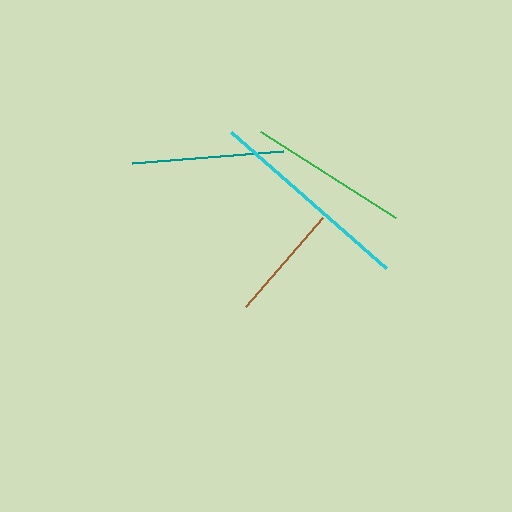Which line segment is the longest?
The cyan line is the longest at approximately 206 pixels.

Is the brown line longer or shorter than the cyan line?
The cyan line is longer than the brown line.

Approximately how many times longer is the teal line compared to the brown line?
The teal line is approximately 1.3 times the length of the brown line.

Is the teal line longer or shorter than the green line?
The green line is longer than the teal line.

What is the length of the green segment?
The green segment is approximately 160 pixels long.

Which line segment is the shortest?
The brown line is the shortest at approximately 117 pixels.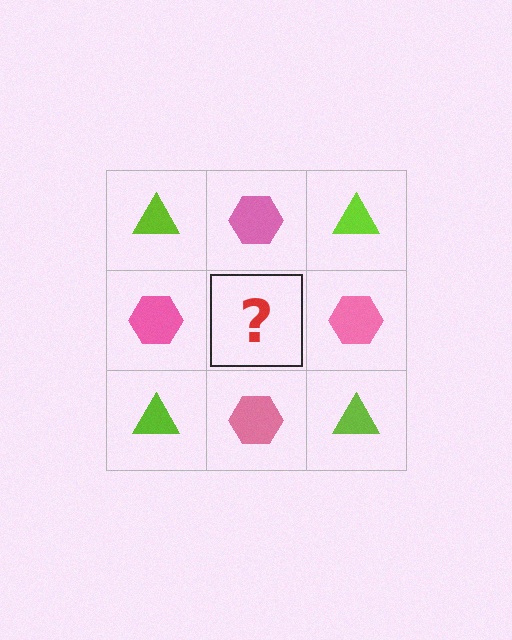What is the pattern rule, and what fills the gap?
The rule is that it alternates lime triangle and pink hexagon in a checkerboard pattern. The gap should be filled with a lime triangle.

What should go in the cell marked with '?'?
The missing cell should contain a lime triangle.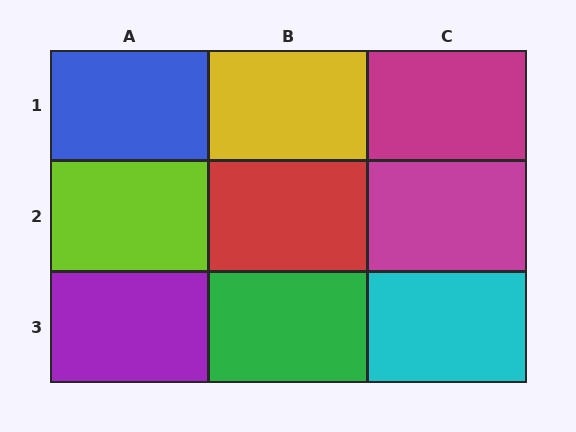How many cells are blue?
1 cell is blue.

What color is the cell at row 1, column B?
Yellow.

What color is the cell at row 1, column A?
Blue.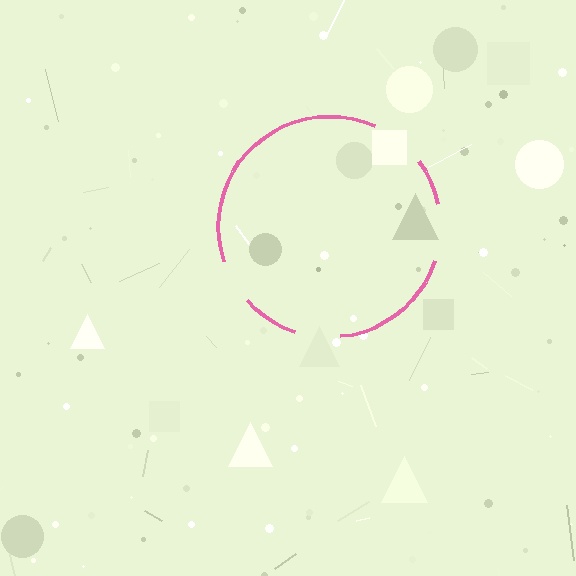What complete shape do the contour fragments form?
The contour fragments form a circle.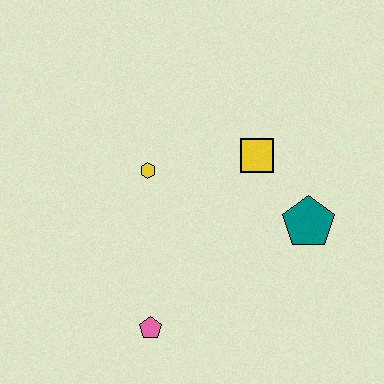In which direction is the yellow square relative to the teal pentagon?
The yellow square is above the teal pentagon.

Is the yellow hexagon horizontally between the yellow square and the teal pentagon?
No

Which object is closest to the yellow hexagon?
The yellow square is closest to the yellow hexagon.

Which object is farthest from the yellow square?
The pink pentagon is farthest from the yellow square.